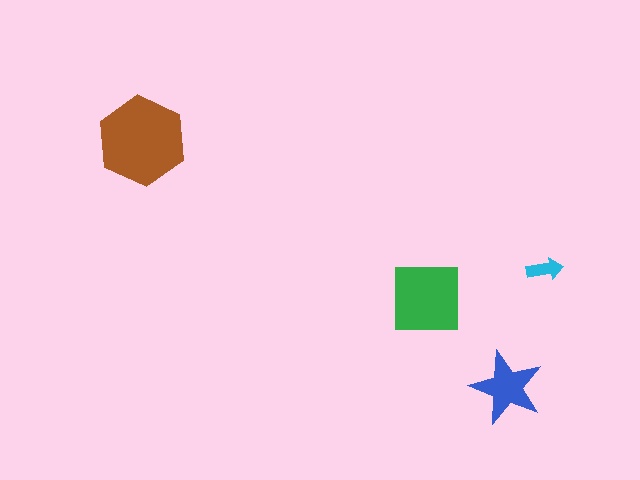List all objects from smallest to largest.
The cyan arrow, the blue star, the green square, the brown hexagon.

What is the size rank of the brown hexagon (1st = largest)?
1st.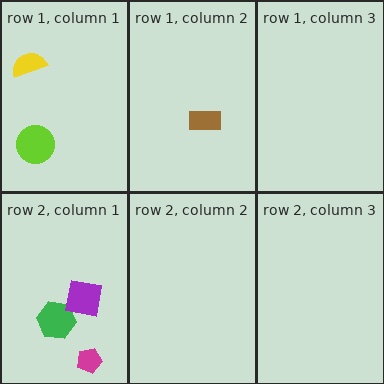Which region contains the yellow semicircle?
The row 1, column 1 region.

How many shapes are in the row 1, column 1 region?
2.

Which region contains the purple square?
The row 2, column 1 region.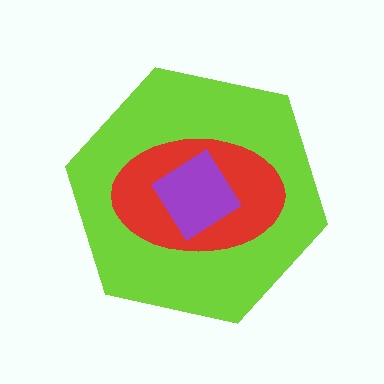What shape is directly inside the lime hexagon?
The red ellipse.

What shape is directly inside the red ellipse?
The purple diamond.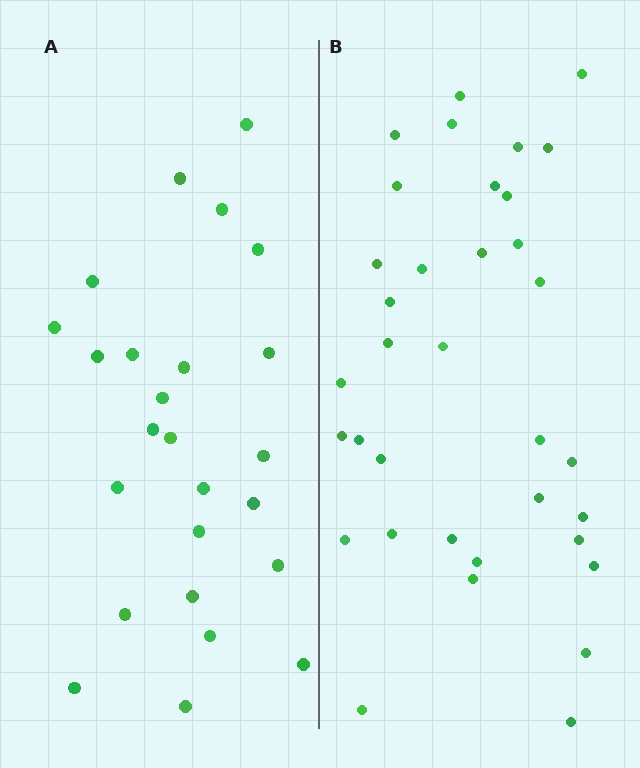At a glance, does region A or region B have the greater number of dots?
Region B (the right region) has more dots.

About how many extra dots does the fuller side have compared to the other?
Region B has roughly 10 or so more dots than region A.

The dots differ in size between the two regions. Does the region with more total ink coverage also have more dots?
No. Region A has more total ink coverage because its dots are larger, but region B actually contains more individual dots. Total area can be misleading — the number of items is what matters here.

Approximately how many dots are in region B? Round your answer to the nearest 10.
About 40 dots. (The exact count is 35, which rounds to 40.)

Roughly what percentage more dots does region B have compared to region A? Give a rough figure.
About 40% more.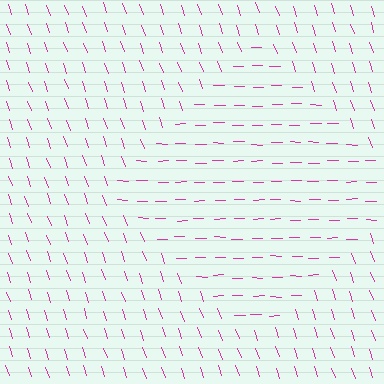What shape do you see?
I see a diamond.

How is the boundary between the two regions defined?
The boundary is defined purely by a change in line orientation (approximately 71 degrees difference). All lines are the same color and thickness.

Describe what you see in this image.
The image is filled with small magenta line segments. A diamond region in the image has lines oriented differently from the surrounding lines, creating a visible texture boundary.